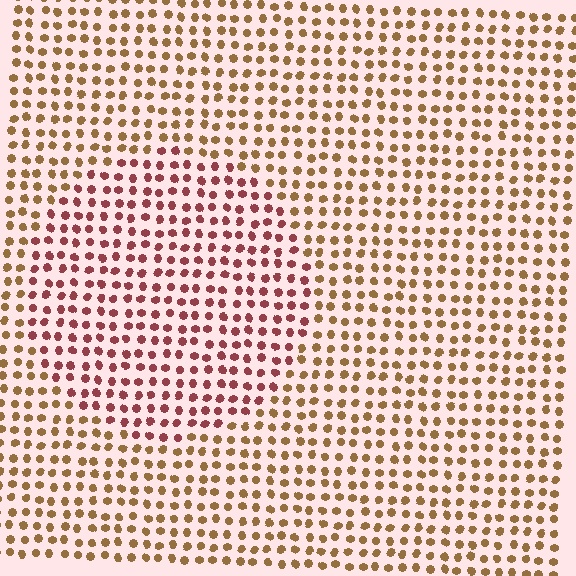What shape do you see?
I see a circle.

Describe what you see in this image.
The image is filled with small brown elements in a uniform arrangement. A circle-shaped region is visible where the elements are tinted to a slightly different hue, forming a subtle color boundary.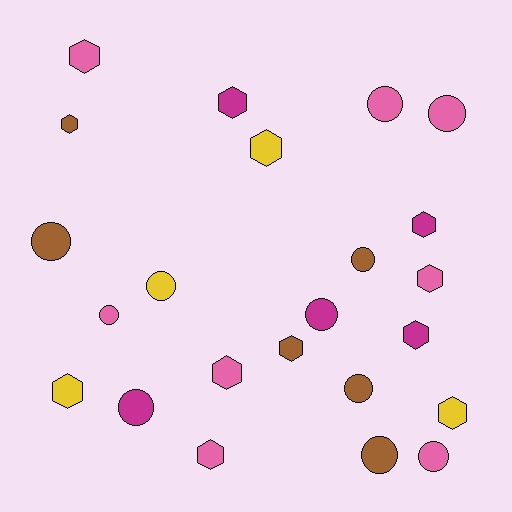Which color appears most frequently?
Pink, with 8 objects.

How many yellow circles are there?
There is 1 yellow circle.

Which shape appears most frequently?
Hexagon, with 12 objects.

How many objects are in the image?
There are 23 objects.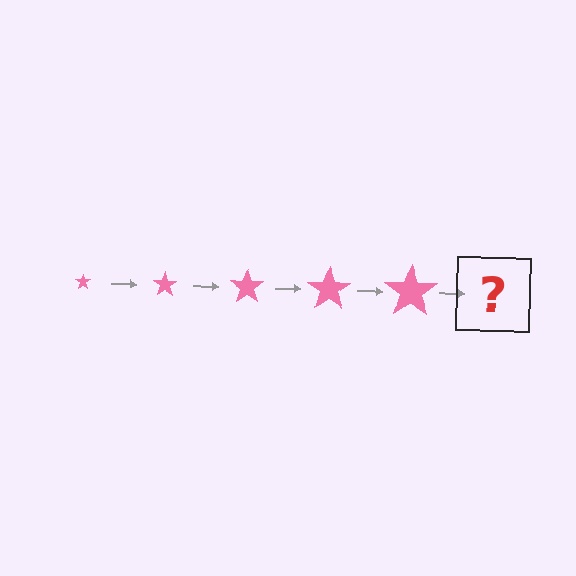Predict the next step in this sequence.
The next step is a pink star, larger than the previous one.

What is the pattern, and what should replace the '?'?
The pattern is that the star gets progressively larger each step. The '?' should be a pink star, larger than the previous one.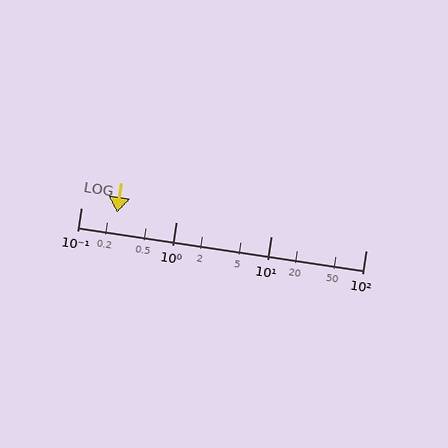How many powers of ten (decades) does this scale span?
The scale spans 3 decades, from 0.1 to 100.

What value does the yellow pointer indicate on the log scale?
The pointer indicates approximately 0.24.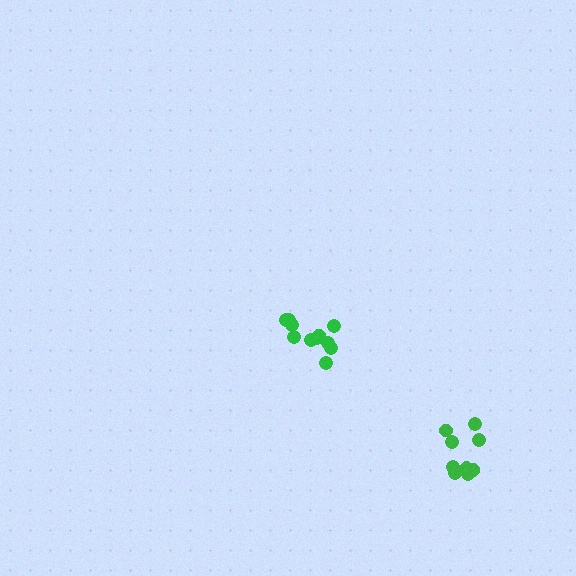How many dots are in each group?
Group 1: 11 dots, Group 2: 9 dots (20 total).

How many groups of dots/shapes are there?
There are 2 groups.